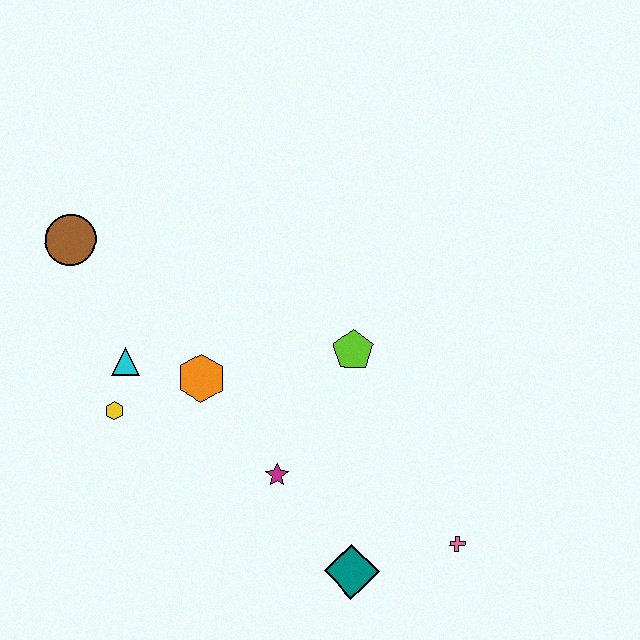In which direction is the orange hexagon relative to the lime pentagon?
The orange hexagon is to the left of the lime pentagon.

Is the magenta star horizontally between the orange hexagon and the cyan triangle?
No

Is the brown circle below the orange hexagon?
No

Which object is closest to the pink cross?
The teal diamond is closest to the pink cross.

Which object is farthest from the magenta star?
The brown circle is farthest from the magenta star.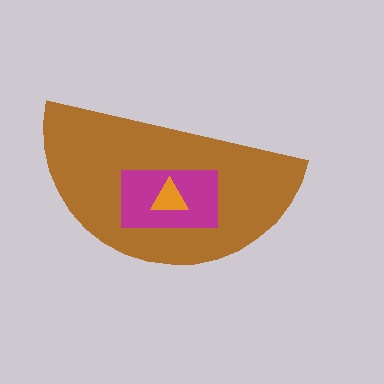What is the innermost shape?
The orange triangle.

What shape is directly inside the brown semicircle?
The magenta rectangle.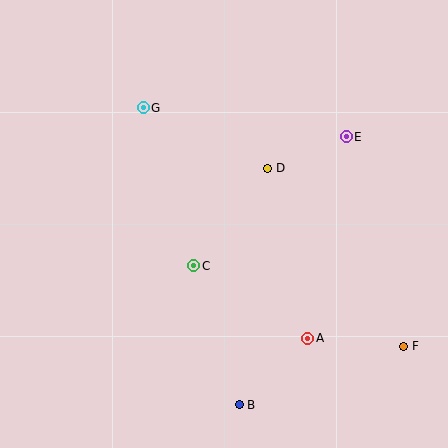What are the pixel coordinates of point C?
Point C is at (194, 266).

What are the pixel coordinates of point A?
Point A is at (308, 338).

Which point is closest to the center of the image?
Point C at (194, 266) is closest to the center.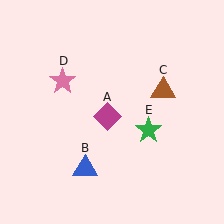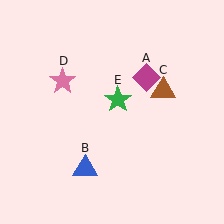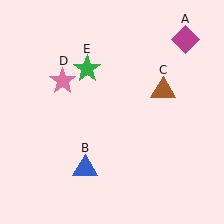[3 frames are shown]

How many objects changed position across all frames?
2 objects changed position: magenta diamond (object A), green star (object E).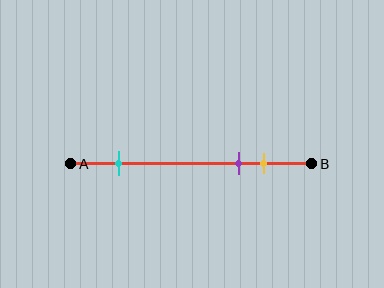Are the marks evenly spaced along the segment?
No, the marks are not evenly spaced.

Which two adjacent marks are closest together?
The purple and yellow marks are the closest adjacent pair.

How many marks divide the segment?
There are 3 marks dividing the segment.